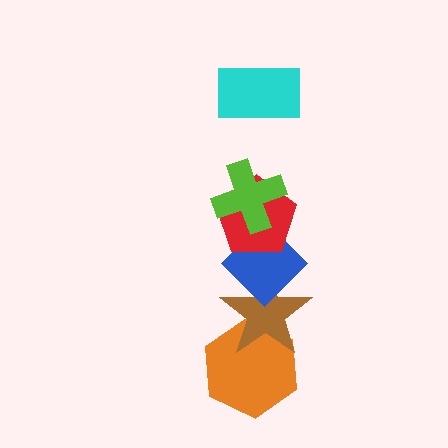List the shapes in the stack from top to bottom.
From top to bottom: the cyan rectangle, the lime cross, the red pentagon, the blue diamond, the brown star, the orange hexagon.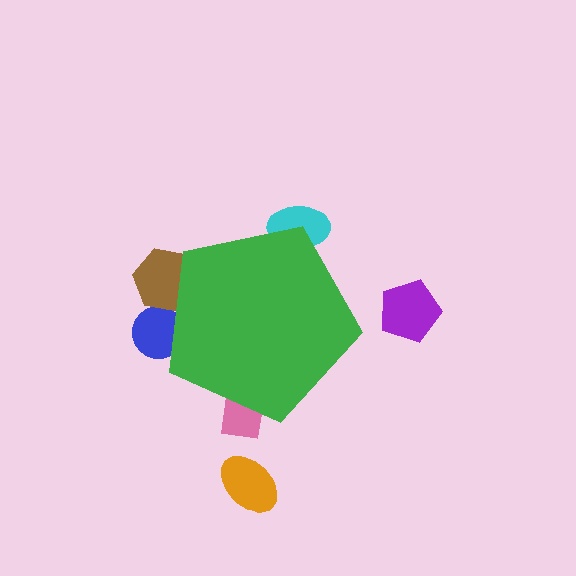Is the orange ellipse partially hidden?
No, the orange ellipse is fully visible.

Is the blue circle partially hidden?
Yes, the blue circle is partially hidden behind the green pentagon.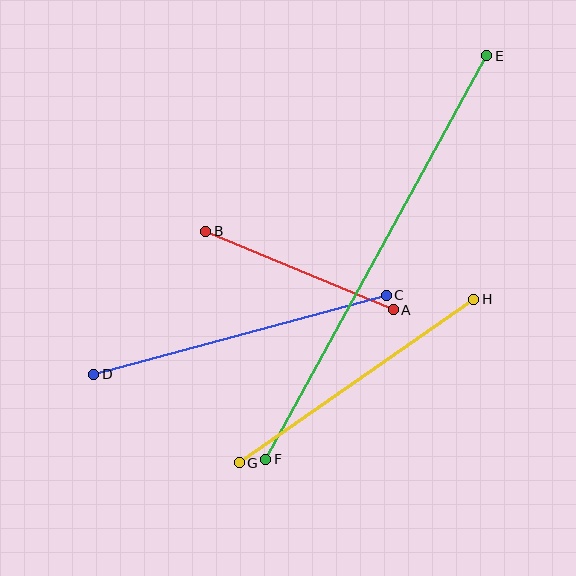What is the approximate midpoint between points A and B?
The midpoint is at approximately (300, 270) pixels.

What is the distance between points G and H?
The distance is approximately 286 pixels.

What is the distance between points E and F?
The distance is approximately 460 pixels.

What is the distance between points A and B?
The distance is approximately 203 pixels.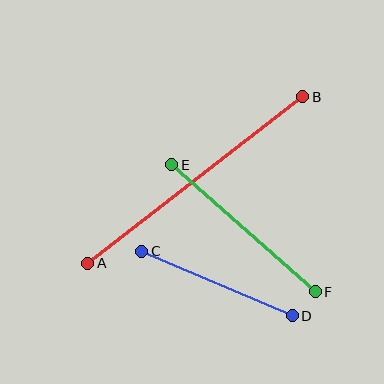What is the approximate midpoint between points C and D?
The midpoint is at approximately (217, 283) pixels.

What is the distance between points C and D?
The distance is approximately 164 pixels.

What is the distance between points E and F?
The distance is approximately 192 pixels.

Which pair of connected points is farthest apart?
Points A and B are farthest apart.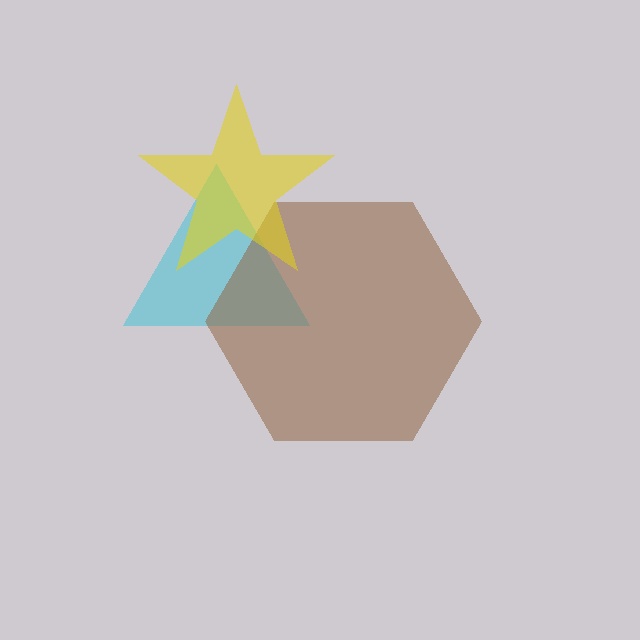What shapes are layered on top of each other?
The layered shapes are: a cyan triangle, a brown hexagon, a yellow star.